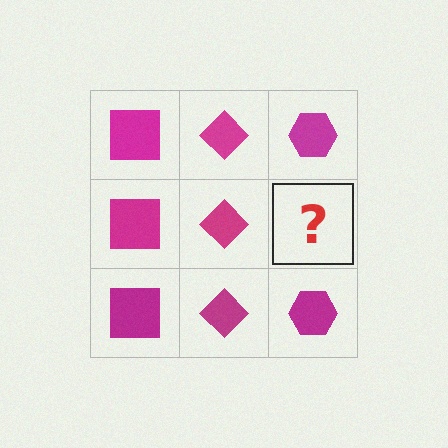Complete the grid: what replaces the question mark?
The question mark should be replaced with a magenta hexagon.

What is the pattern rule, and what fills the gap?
The rule is that each column has a consistent shape. The gap should be filled with a magenta hexagon.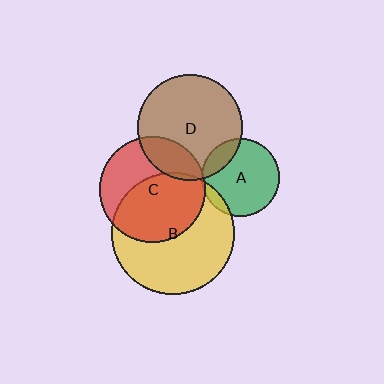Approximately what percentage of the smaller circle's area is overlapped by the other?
Approximately 5%.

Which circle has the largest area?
Circle B (yellow).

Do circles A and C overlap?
Yes.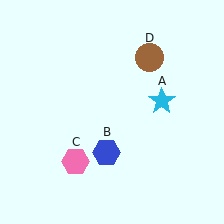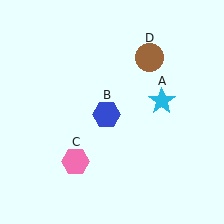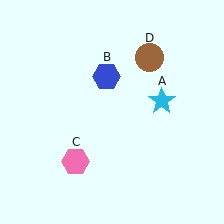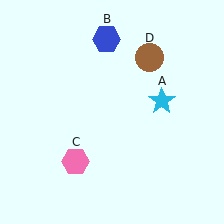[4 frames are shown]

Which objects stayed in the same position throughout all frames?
Cyan star (object A) and pink hexagon (object C) and brown circle (object D) remained stationary.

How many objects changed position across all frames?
1 object changed position: blue hexagon (object B).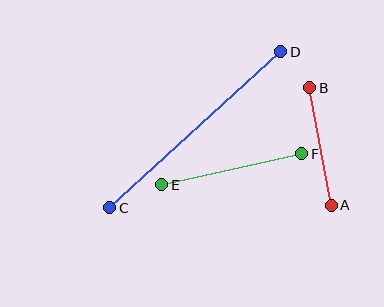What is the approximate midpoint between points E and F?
The midpoint is at approximately (232, 169) pixels.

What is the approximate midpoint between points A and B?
The midpoint is at approximately (320, 147) pixels.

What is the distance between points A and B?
The distance is approximately 119 pixels.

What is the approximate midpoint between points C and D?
The midpoint is at approximately (195, 130) pixels.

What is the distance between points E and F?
The distance is approximately 144 pixels.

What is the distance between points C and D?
The distance is approximately 231 pixels.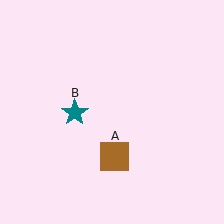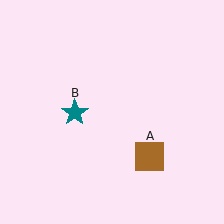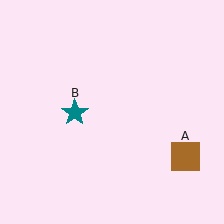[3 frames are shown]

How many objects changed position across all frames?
1 object changed position: brown square (object A).